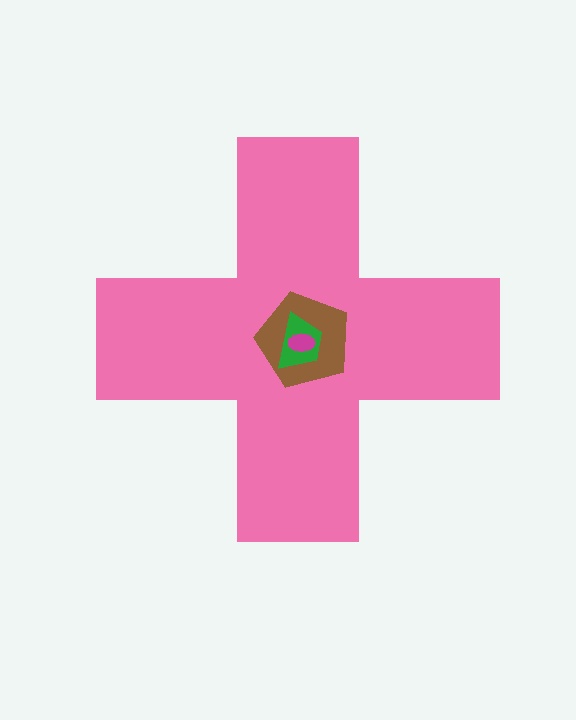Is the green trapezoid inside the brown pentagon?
Yes.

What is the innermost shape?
The magenta ellipse.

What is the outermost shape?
The pink cross.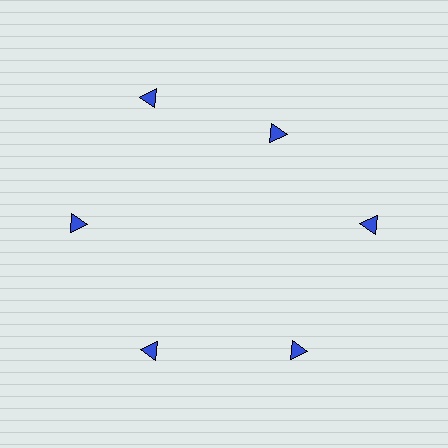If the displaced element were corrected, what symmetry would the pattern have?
It would have 6-fold rotational symmetry — the pattern would map onto itself every 60 degrees.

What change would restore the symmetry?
The symmetry would be restored by moving it outward, back onto the ring so that all 6 triangles sit at equal angles and equal distance from the center.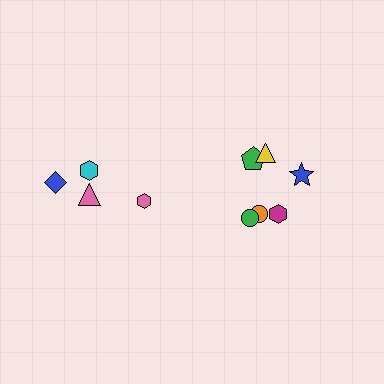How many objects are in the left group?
There are 4 objects.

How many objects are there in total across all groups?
There are 10 objects.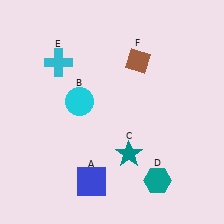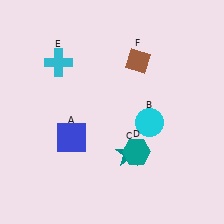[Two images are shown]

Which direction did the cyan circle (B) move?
The cyan circle (B) moved right.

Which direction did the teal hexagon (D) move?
The teal hexagon (D) moved up.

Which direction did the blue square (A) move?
The blue square (A) moved up.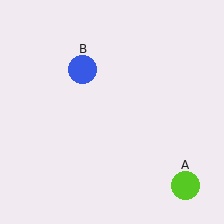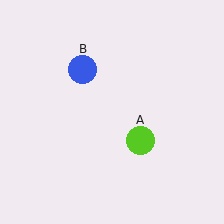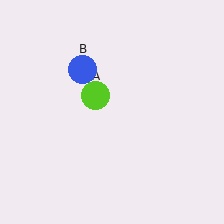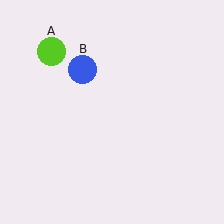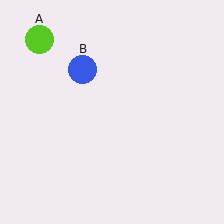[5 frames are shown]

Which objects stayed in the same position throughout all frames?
Blue circle (object B) remained stationary.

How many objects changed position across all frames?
1 object changed position: lime circle (object A).